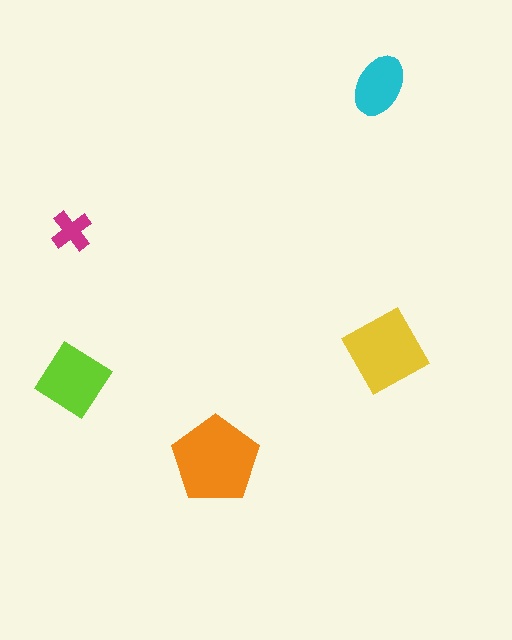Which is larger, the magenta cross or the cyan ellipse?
The cyan ellipse.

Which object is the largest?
The orange pentagon.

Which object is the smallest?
The magenta cross.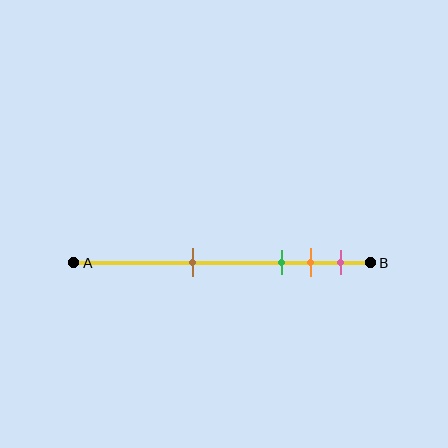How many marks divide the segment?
There are 4 marks dividing the segment.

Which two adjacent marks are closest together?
The orange and pink marks are the closest adjacent pair.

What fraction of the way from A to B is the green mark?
The green mark is approximately 70% (0.7) of the way from A to B.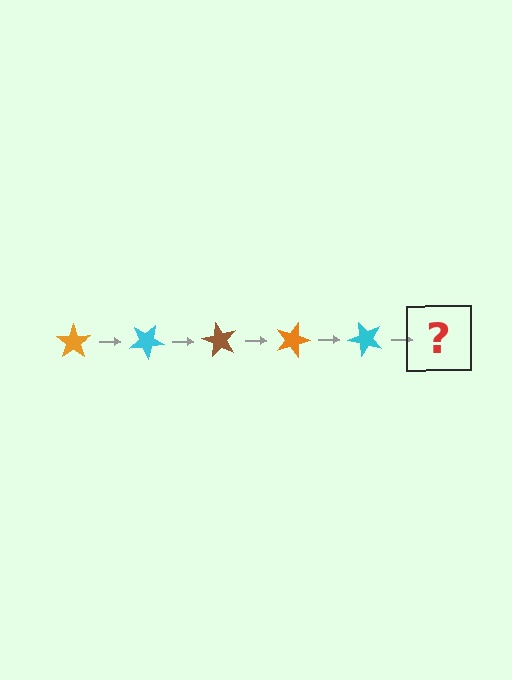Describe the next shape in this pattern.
It should be a brown star, rotated 150 degrees from the start.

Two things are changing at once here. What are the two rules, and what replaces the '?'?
The two rules are that it rotates 30 degrees each step and the color cycles through orange, cyan, and brown. The '?' should be a brown star, rotated 150 degrees from the start.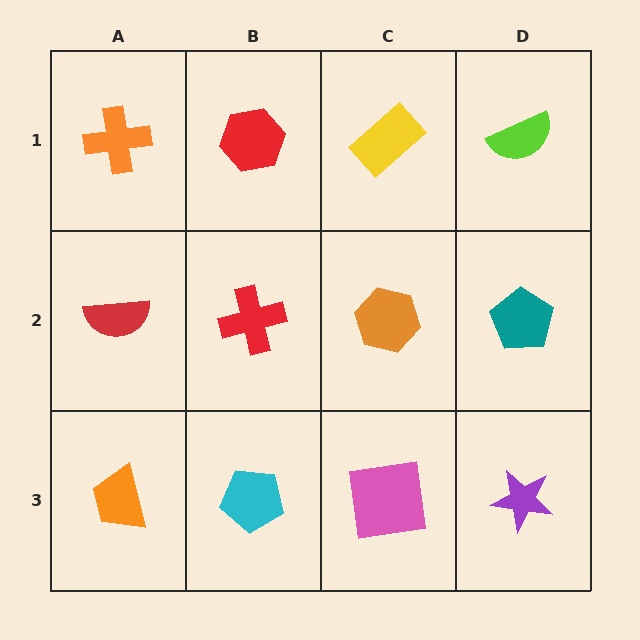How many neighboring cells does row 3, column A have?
2.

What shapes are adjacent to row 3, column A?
A red semicircle (row 2, column A), a cyan pentagon (row 3, column B).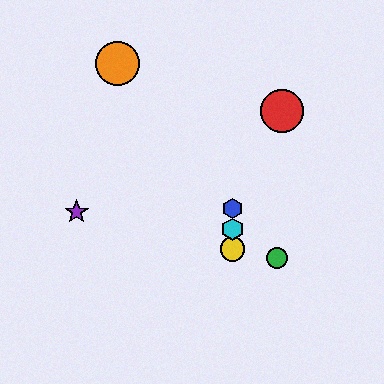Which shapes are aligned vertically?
The blue hexagon, the yellow circle, the cyan hexagon are aligned vertically.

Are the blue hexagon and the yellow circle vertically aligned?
Yes, both are at x≈232.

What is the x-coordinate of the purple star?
The purple star is at x≈77.